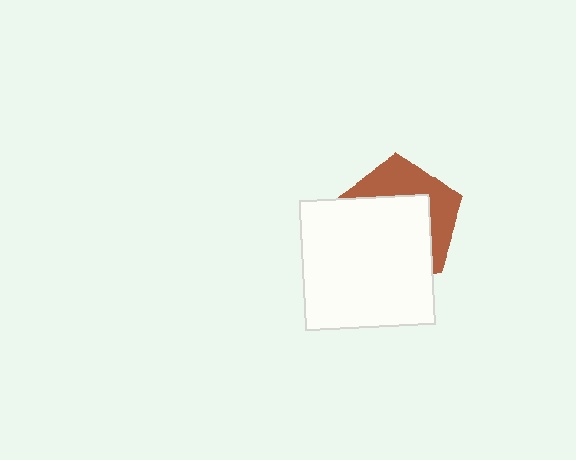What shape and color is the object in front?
The object in front is a white square.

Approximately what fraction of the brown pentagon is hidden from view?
Roughly 61% of the brown pentagon is hidden behind the white square.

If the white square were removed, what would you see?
You would see the complete brown pentagon.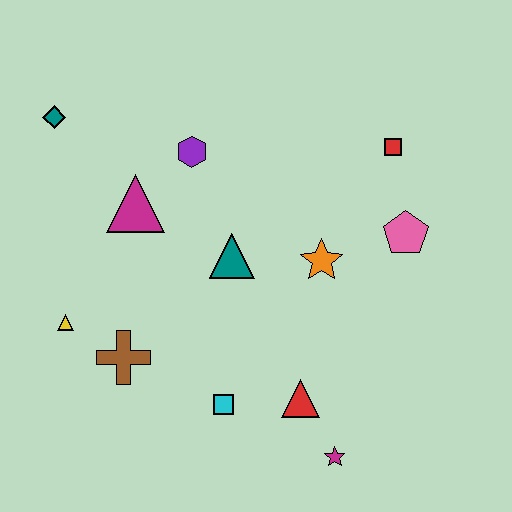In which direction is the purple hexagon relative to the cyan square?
The purple hexagon is above the cyan square.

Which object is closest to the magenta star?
The red triangle is closest to the magenta star.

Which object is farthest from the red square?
The yellow triangle is farthest from the red square.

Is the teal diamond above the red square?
Yes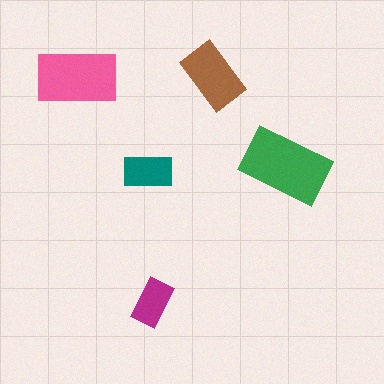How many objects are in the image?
There are 5 objects in the image.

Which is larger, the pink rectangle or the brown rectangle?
The pink one.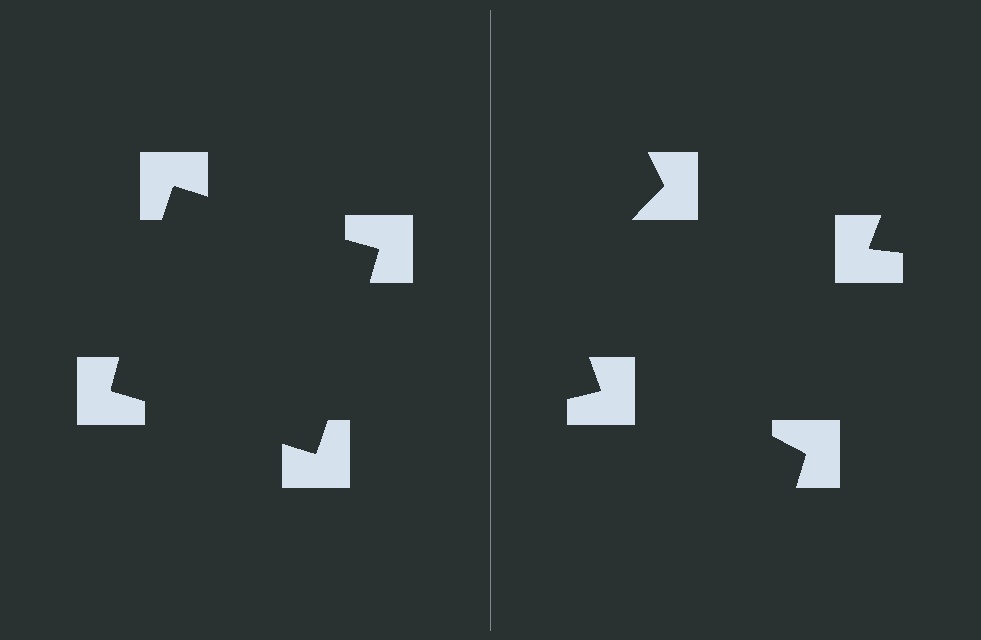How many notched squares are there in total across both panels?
8 — 4 on each side.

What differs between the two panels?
The notched squares are positioned identically on both sides; only the wedge orientations differ. On the left they align to a square; on the right they are misaligned.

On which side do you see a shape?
An illusory square appears on the left side. On the right side the wedge cuts are rotated, so no coherent shape forms.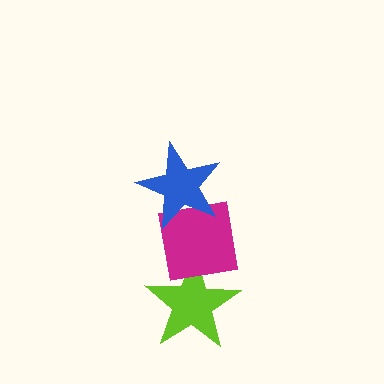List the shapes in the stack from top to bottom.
From top to bottom: the blue star, the magenta square, the lime star.